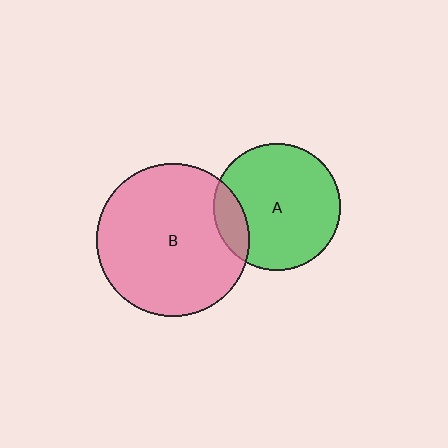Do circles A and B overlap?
Yes.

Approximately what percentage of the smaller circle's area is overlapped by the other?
Approximately 15%.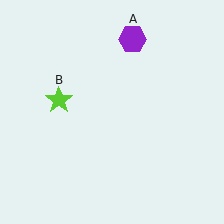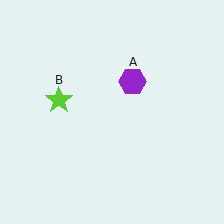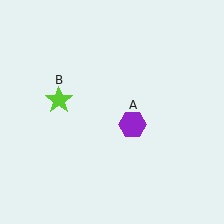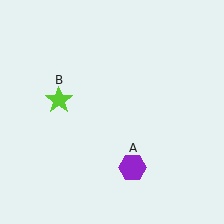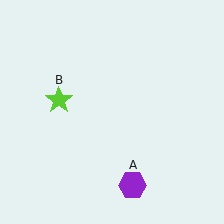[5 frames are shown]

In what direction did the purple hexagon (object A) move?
The purple hexagon (object A) moved down.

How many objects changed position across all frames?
1 object changed position: purple hexagon (object A).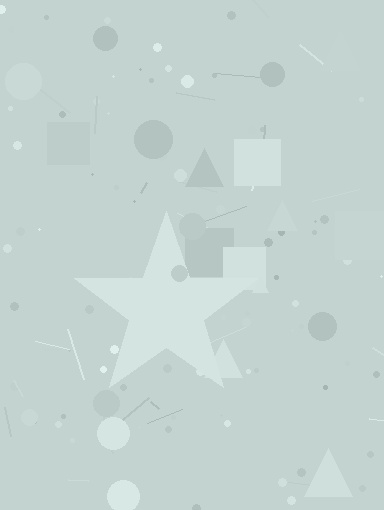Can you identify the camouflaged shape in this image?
The camouflaged shape is a star.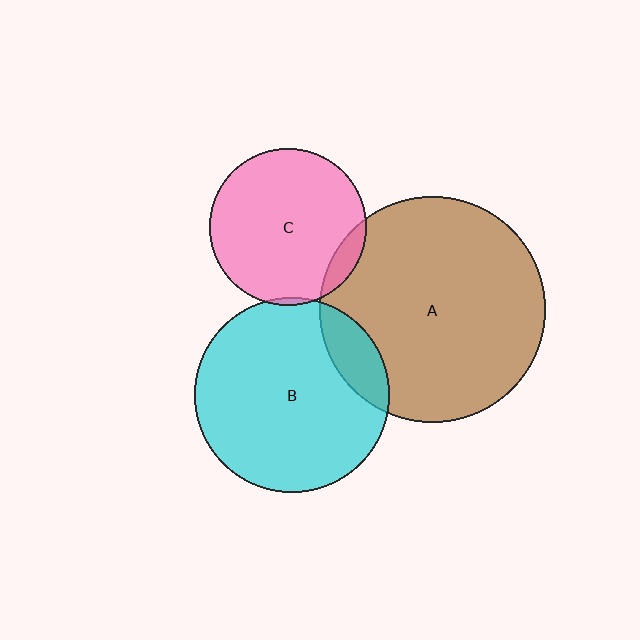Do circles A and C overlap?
Yes.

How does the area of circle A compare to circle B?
Approximately 1.3 times.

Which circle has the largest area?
Circle A (brown).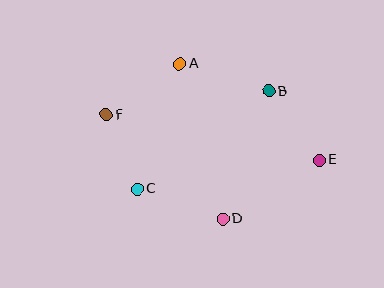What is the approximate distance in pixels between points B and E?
The distance between B and E is approximately 86 pixels.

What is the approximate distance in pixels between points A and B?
The distance between A and B is approximately 93 pixels.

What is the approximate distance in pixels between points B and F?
The distance between B and F is approximately 165 pixels.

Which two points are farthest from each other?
Points E and F are farthest from each other.